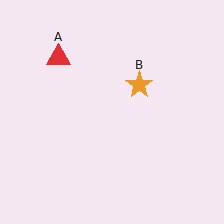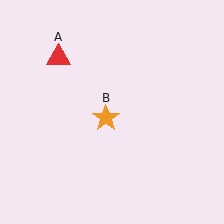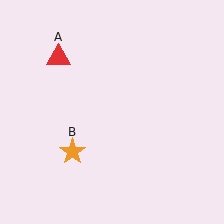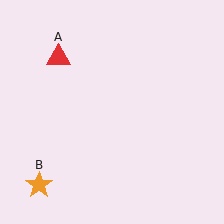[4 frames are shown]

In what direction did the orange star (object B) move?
The orange star (object B) moved down and to the left.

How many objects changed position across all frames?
1 object changed position: orange star (object B).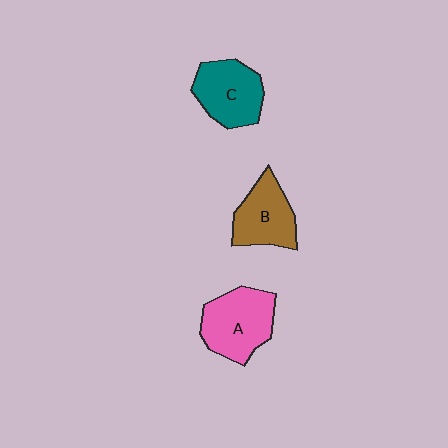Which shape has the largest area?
Shape A (pink).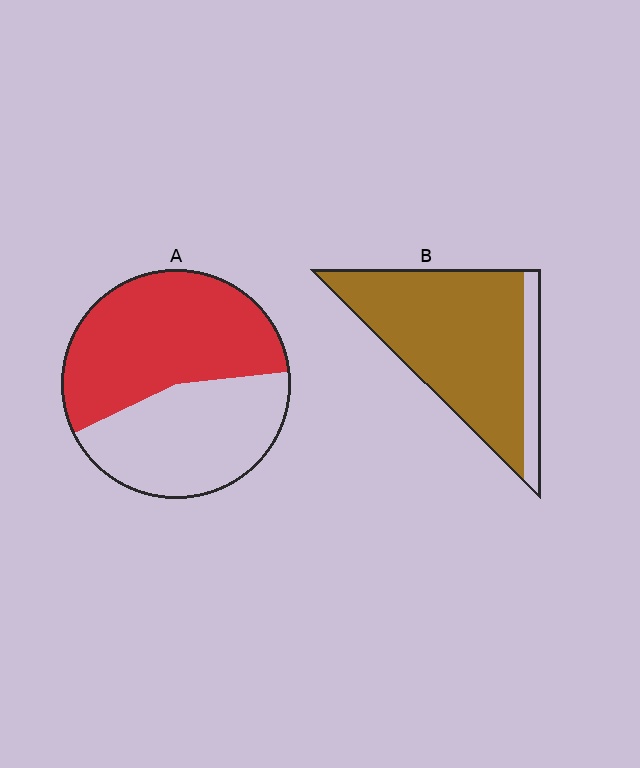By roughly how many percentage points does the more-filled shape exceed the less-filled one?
By roughly 30 percentage points (B over A).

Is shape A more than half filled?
Yes.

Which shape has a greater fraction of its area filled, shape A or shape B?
Shape B.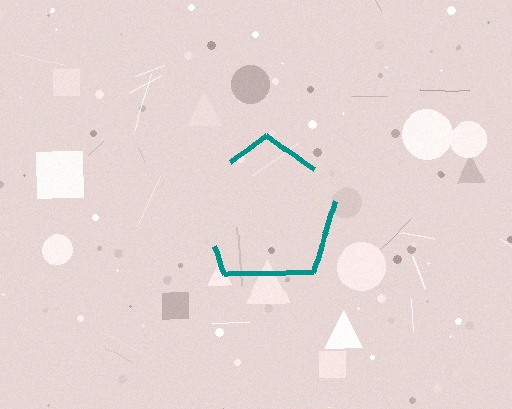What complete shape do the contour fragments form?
The contour fragments form a pentagon.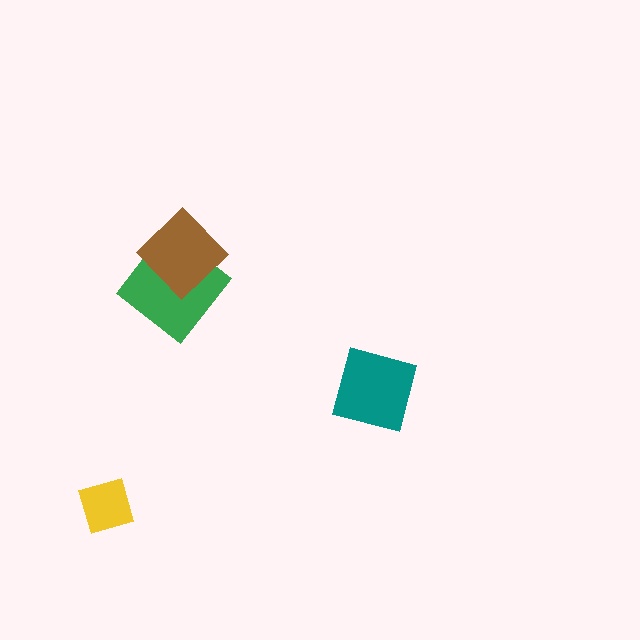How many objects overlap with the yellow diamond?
0 objects overlap with the yellow diamond.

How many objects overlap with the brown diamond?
1 object overlaps with the brown diamond.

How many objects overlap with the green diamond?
1 object overlaps with the green diamond.